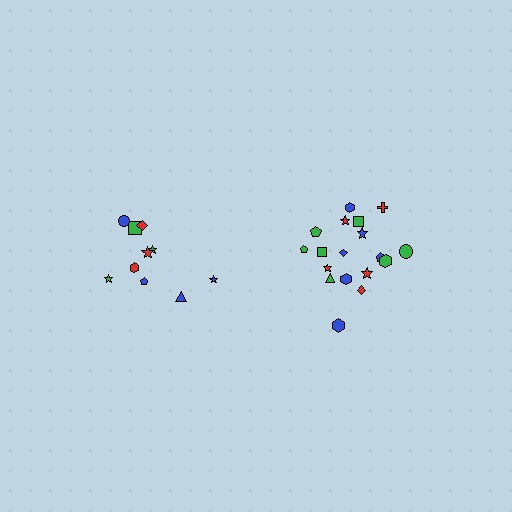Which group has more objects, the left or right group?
The right group.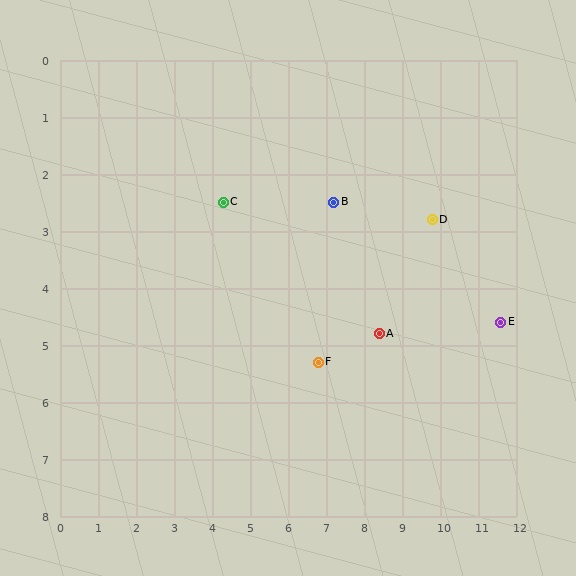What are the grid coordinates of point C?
Point C is at approximately (4.3, 2.5).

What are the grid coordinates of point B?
Point B is at approximately (7.2, 2.5).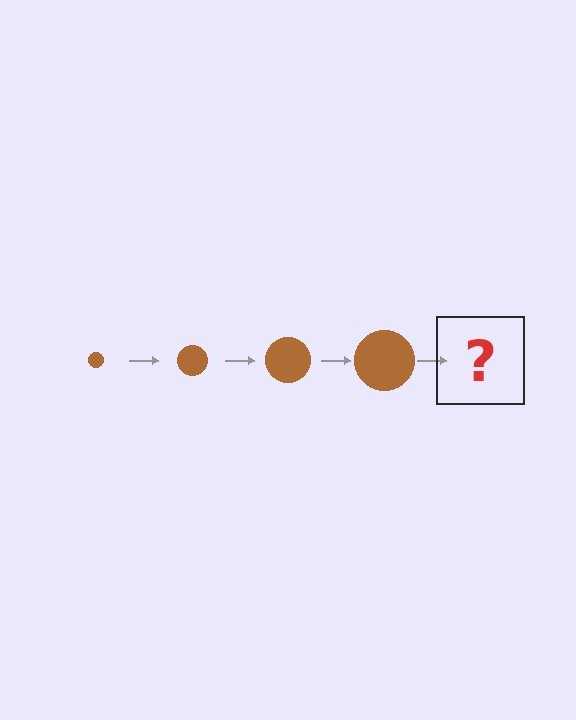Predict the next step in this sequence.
The next step is a brown circle, larger than the previous one.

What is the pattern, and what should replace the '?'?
The pattern is that the circle gets progressively larger each step. The '?' should be a brown circle, larger than the previous one.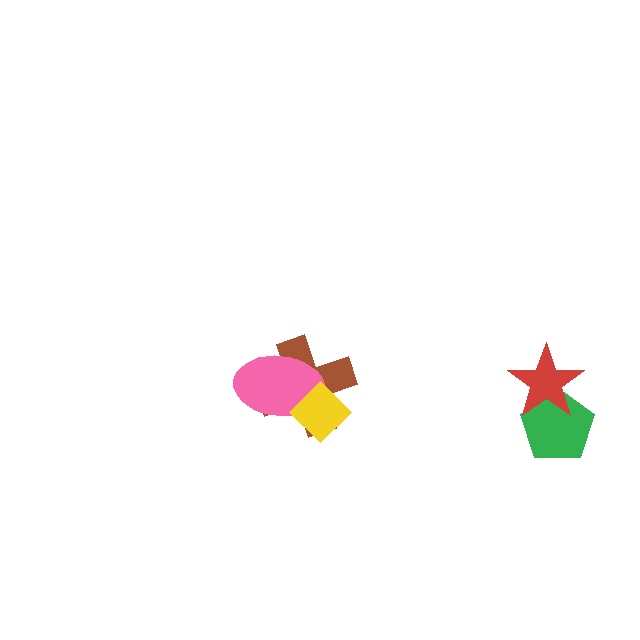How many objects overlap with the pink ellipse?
2 objects overlap with the pink ellipse.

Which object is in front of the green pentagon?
The red star is in front of the green pentagon.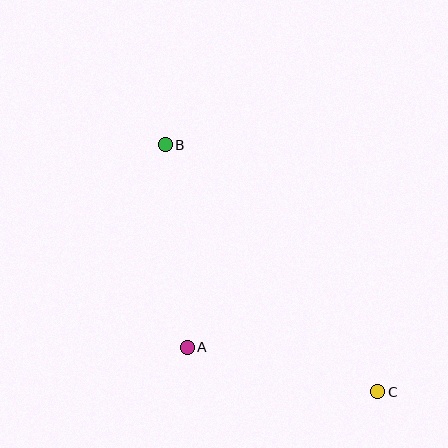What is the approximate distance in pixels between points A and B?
The distance between A and B is approximately 204 pixels.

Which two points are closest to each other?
Points A and C are closest to each other.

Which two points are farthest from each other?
Points B and C are farthest from each other.